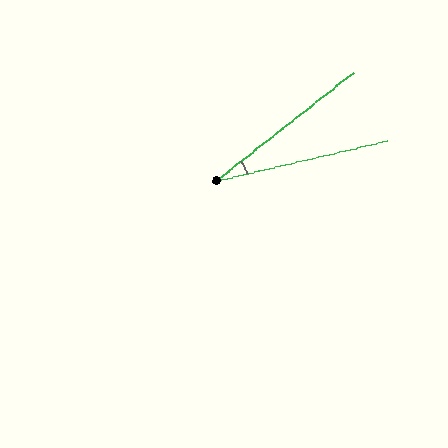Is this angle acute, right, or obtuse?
It is acute.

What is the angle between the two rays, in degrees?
Approximately 25 degrees.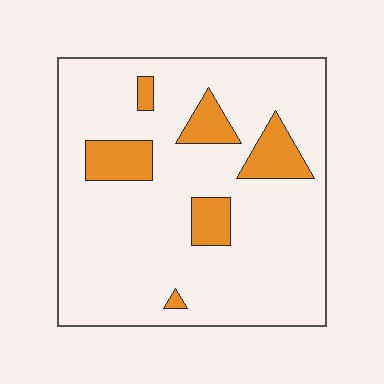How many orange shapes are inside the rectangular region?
6.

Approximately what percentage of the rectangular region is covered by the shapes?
Approximately 15%.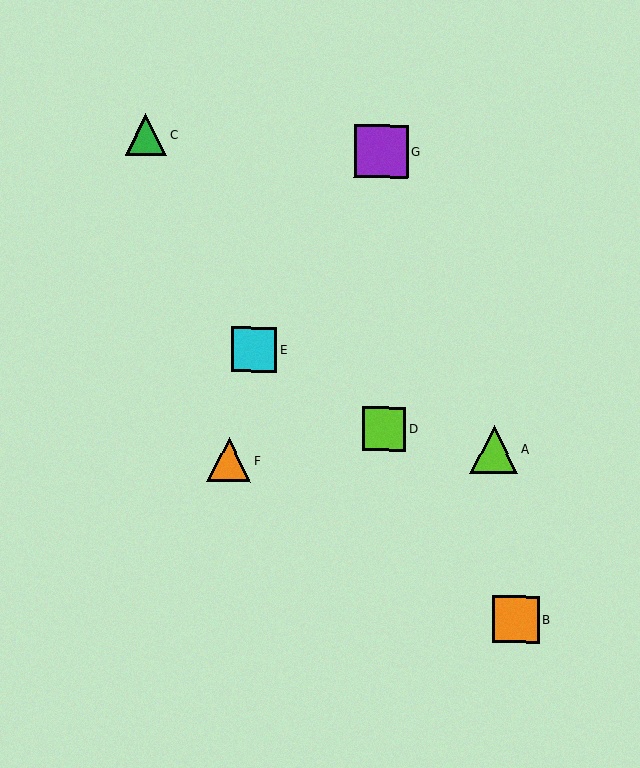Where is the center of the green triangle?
The center of the green triangle is at (146, 134).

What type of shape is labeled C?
Shape C is a green triangle.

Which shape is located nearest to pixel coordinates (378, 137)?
The purple square (labeled G) at (381, 151) is nearest to that location.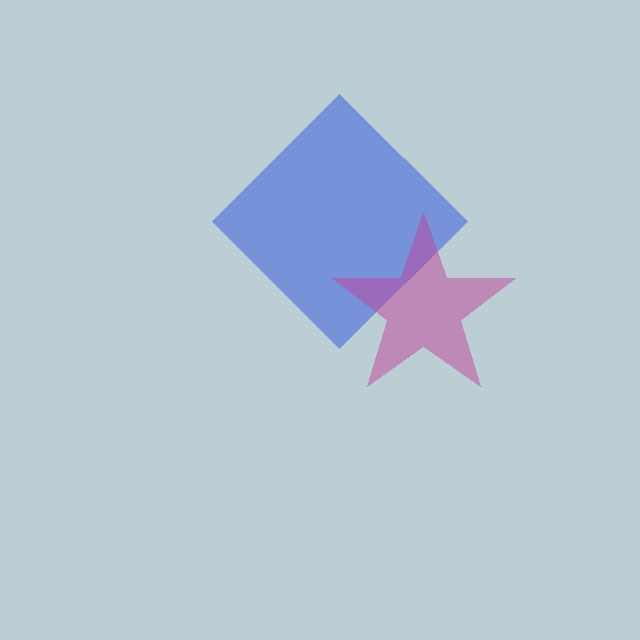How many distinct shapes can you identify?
There are 2 distinct shapes: a blue diamond, a magenta star.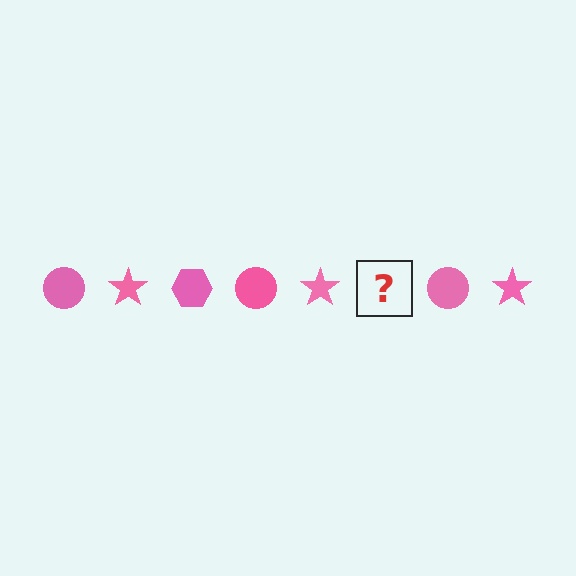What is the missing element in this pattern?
The missing element is a pink hexagon.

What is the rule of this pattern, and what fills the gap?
The rule is that the pattern cycles through circle, star, hexagon shapes in pink. The gap should be filled with a pink hexagon.